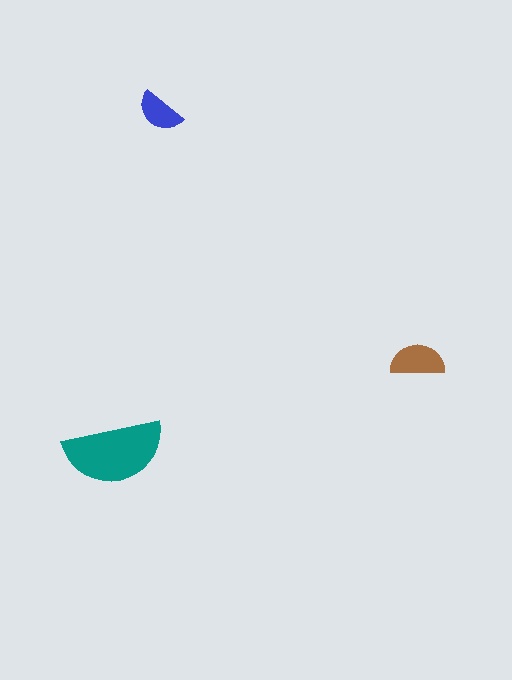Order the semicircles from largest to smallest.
the teal one, the brown one, the blue one.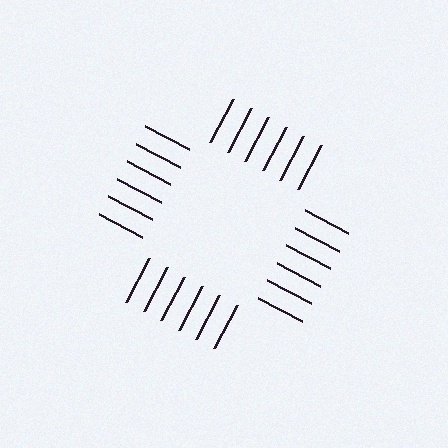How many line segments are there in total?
24 — 6 along each of the 4 edges.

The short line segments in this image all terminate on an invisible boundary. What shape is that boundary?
An illusory square — the line segments terminate on its edges but no continuous stroke is drawn.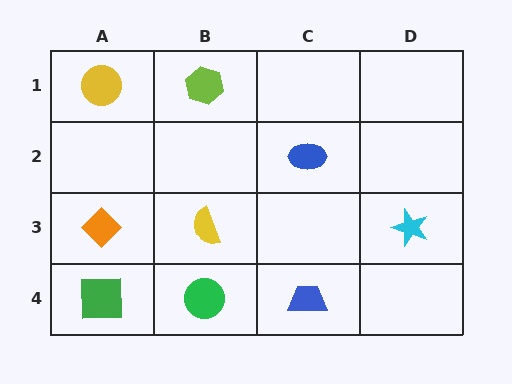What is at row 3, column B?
A yellow semicircle.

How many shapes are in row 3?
3 shapes.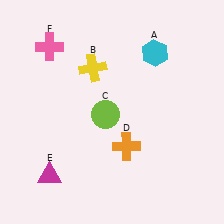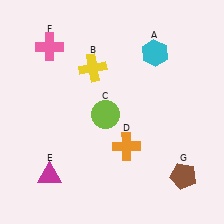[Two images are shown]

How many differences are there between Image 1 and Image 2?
There is 1 difference between the two images.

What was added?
A brown pentagon (G) was added in Image 2.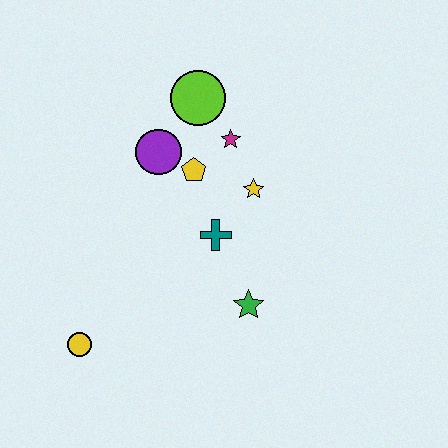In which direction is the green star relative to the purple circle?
The green star is below the purple circle.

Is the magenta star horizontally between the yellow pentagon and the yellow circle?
No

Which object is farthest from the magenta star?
The yellow circle is farthest from the magenta star.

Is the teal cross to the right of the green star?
No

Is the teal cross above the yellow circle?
Yes